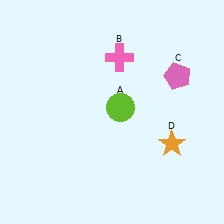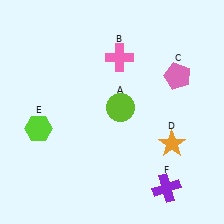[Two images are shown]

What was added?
A lime hexagon (E), a purple cross (F) were added in Image 2.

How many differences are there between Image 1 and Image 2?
There are 2 differences between the two images.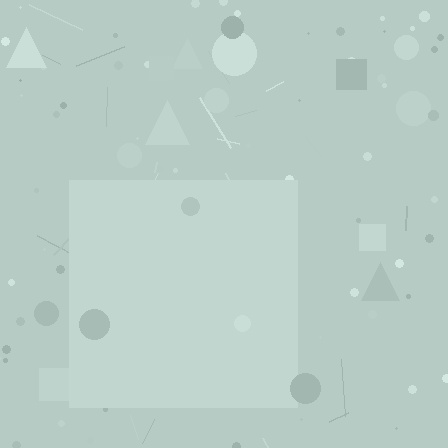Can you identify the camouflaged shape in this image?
The camouflaged shape is a square.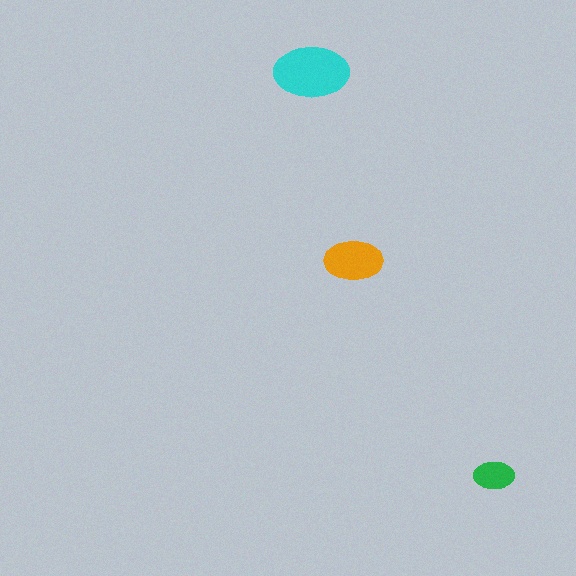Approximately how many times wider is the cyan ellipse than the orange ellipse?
About 1.5 times wider.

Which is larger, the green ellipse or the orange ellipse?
The orange one.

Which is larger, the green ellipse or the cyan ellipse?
The cyan one.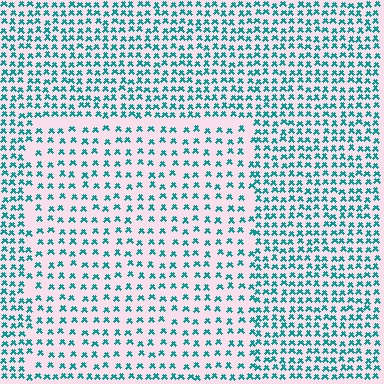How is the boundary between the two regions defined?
The boundary is defined by a change in element density (approximately 1.8x ratio). All elements are the same color, size, and shape.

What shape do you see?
I see a rectangle.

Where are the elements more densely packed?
The elements are more densely packed outside the rectangle boundary.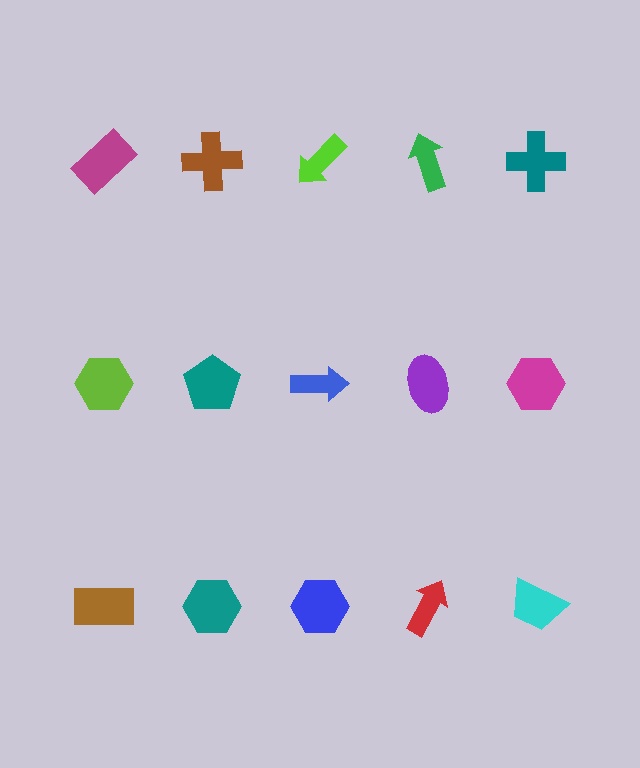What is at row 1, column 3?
A lime arrow.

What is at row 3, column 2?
A teal hexagon.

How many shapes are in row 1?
5 shapes.